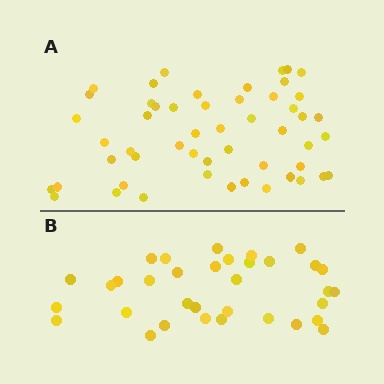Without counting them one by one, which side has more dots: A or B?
Region A (the top region) has more dots.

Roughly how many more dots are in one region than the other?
Region A has approximately 20 more dots than region B.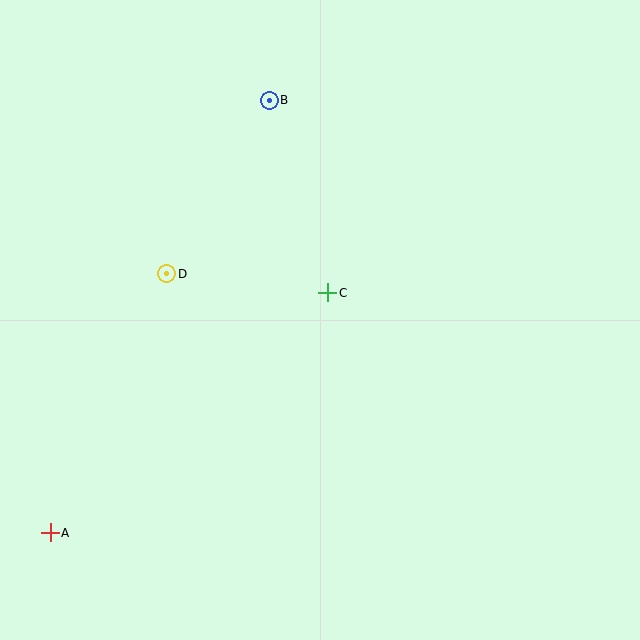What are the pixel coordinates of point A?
Point A is at (50, 533).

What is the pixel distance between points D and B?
The distance between D and B is 202 pixels.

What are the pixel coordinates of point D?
Point D is at (167, 274).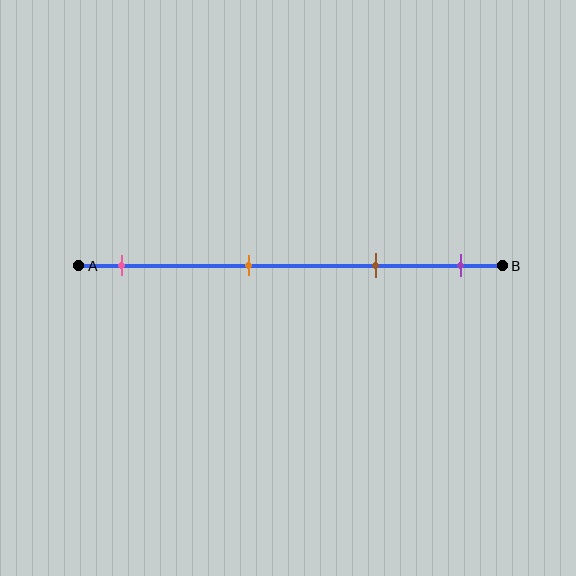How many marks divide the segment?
There are 4 marks dividing the segment.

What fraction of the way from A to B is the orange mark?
The orange mark is approximately 40% (0.4) of the way from A to B.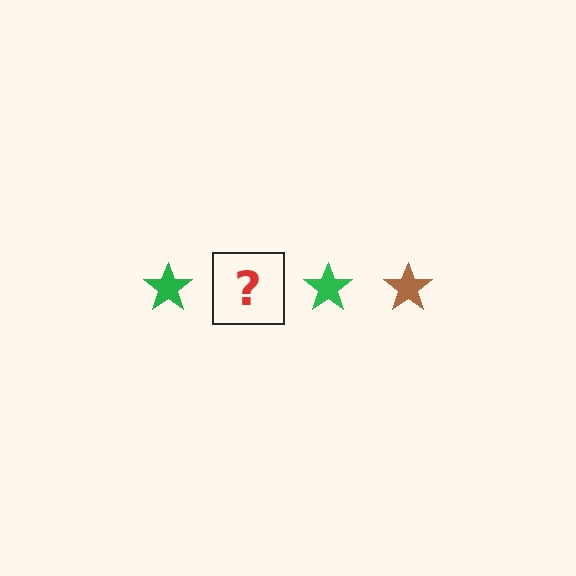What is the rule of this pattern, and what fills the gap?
The rule is that the pattern cycles through green, brown stars. The gap should be filled with a brown star.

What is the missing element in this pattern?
The missing element is a brown star.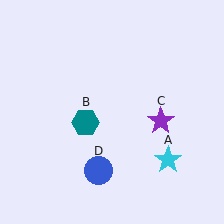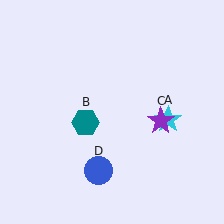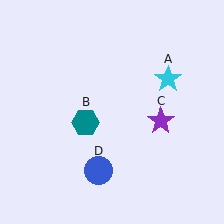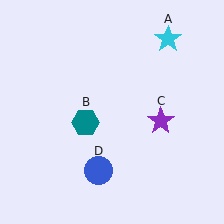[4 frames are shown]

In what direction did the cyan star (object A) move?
The cyan star (object A) moved up.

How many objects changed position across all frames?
1 object changed position: cyan star (object A).